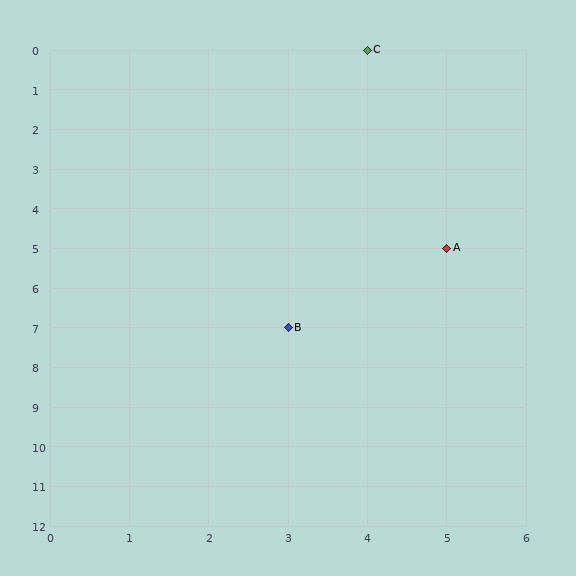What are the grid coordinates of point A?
Point A is at grid coordinates (5, 5).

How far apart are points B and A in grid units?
Points B and A are 2 columns and 2 rows apart (about 2.8 grid units diagonally).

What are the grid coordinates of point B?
Point B is at grid coordinates (3, 7).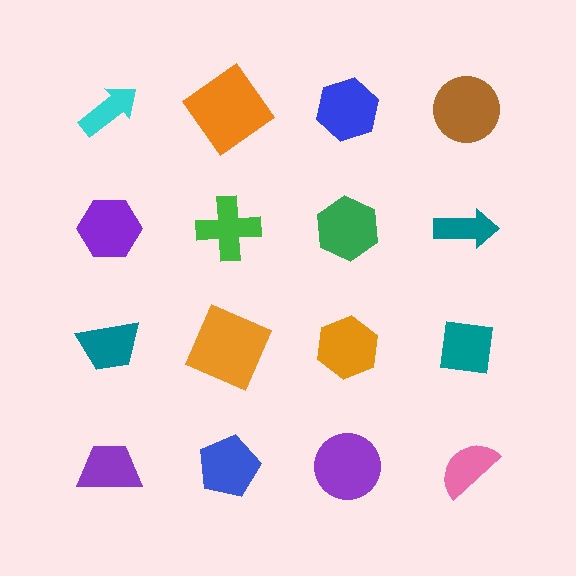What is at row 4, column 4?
A pink semicircle.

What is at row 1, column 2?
An orange diamond.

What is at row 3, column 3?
An orange hexagon.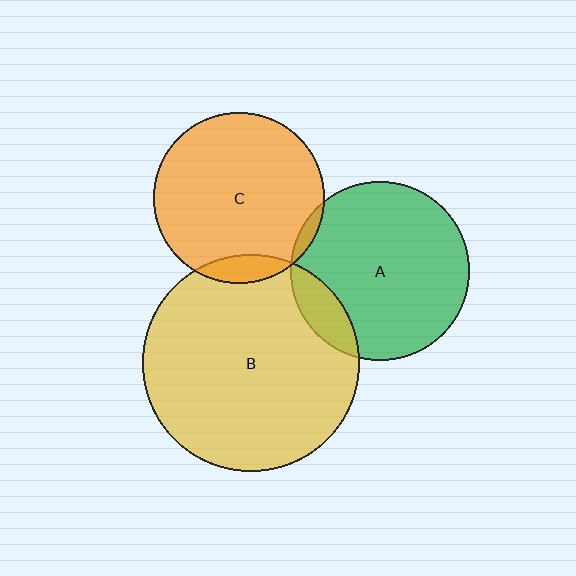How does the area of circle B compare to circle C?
Approximately 1.6 times.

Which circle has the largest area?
Circle B (yellow).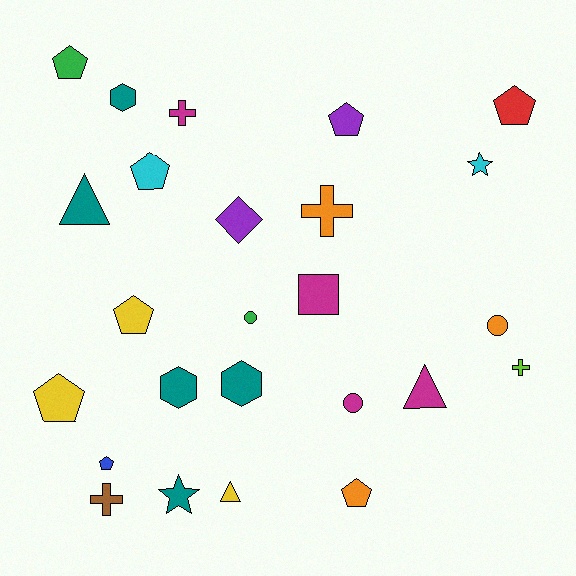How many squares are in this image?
There is 1 square.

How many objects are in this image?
There are 25 objects.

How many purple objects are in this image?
There are 2 purple objects.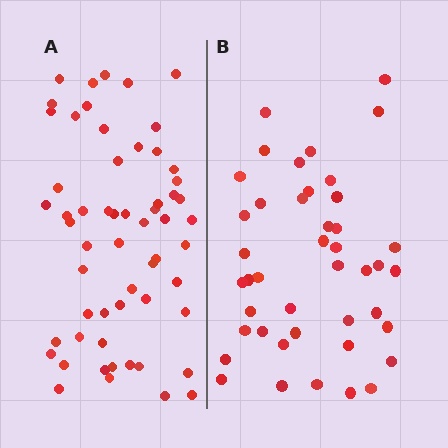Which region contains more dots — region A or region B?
Region A (the left region) has more dots.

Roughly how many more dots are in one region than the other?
Region A has approximately 15 more dots than region B.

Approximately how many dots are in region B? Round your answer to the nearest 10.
About 40 dots. (The exact count is 43, which rounds to 40.)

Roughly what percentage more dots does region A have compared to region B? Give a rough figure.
About 35% more.